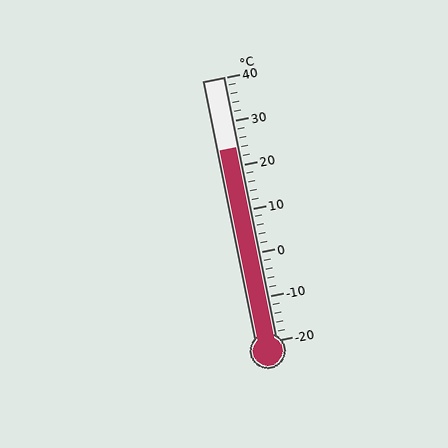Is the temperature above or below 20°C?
The temperature is above 20°C.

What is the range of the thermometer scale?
The thermometer scale ranges from -20°C to 40°C.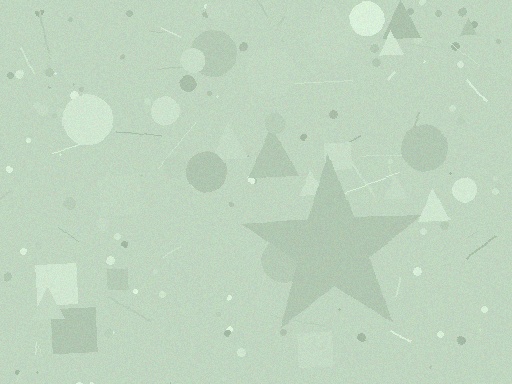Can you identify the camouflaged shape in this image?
The camouflaged shape is a star.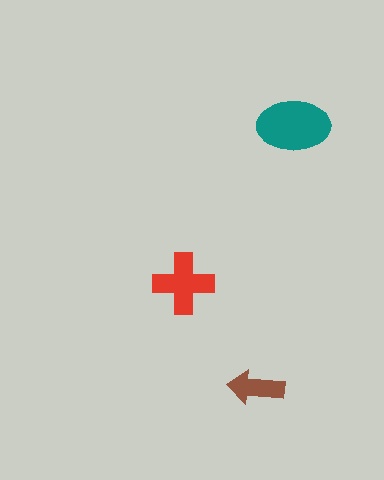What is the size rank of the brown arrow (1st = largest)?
3rd.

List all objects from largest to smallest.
The teal ellipse, the red cross, the brown arrow.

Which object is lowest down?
The brown arrow is bottommost.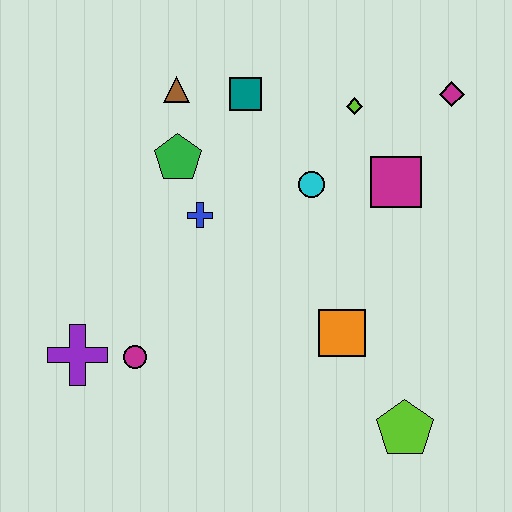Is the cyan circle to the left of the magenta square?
Yes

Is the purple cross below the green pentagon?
Yes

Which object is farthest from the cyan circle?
The purple cross is farthest from the cyan circle.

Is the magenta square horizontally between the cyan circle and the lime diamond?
No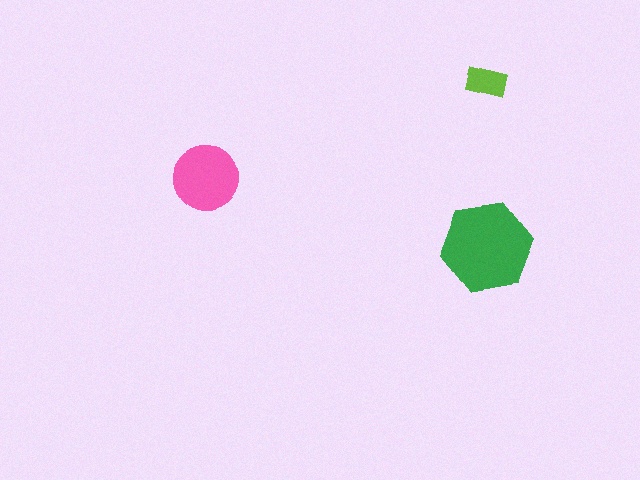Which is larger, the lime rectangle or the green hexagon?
The green hexagon.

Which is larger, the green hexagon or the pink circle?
The green hexagon.